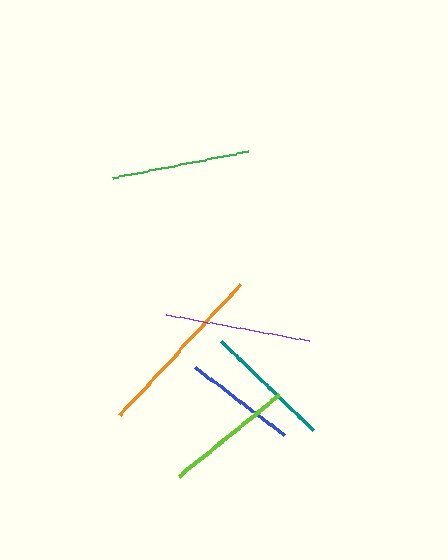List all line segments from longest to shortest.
From longest to shortest: orange, purple, green, lime, teal, blue.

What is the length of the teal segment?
The teal segment is approximately 129 pixels long.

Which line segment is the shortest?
The blue line is the shortest at approximately 112 pixels.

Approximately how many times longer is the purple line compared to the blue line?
The purple line is approximately 1.3 times the length of the blue line.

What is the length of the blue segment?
The blue segment is approximately 112 pixels long.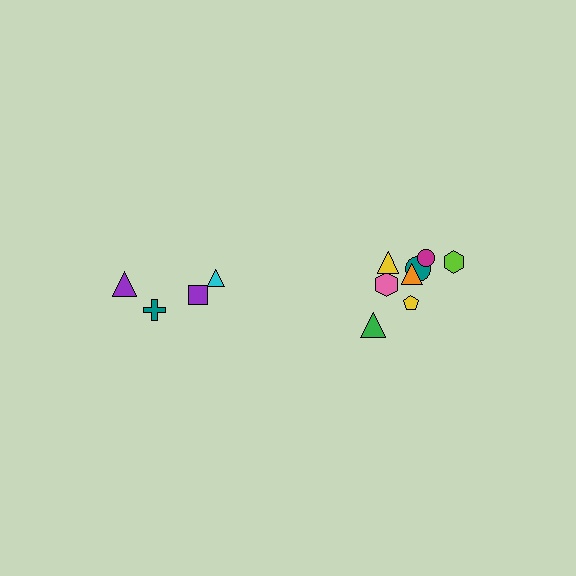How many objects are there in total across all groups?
There are 12 objects.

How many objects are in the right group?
There are 8 objects.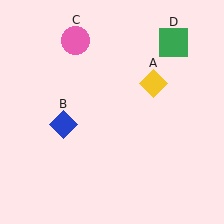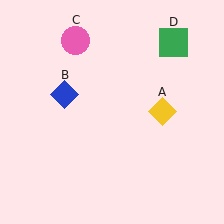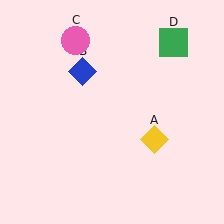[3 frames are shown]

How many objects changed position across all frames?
2 objects changed position: yellow diamond (object A), blue diamond (object B).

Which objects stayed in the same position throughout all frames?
Pink circle (object C) and green square (object D) remained stationary.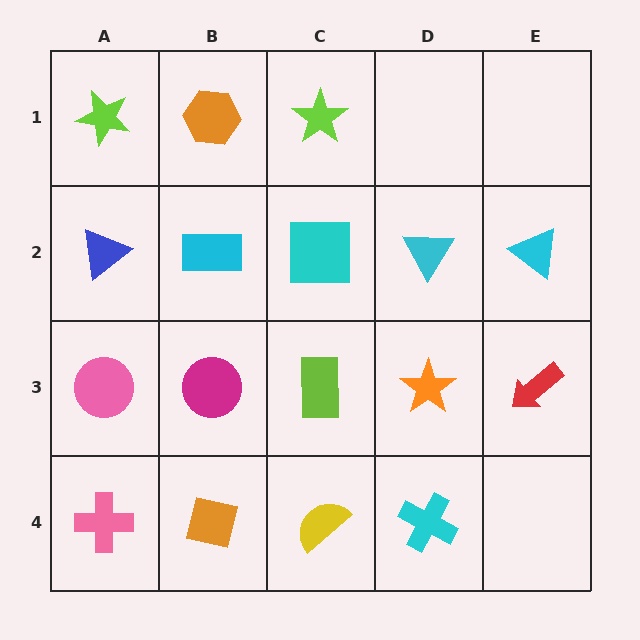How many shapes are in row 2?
5 shapes.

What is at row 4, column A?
A pink cross.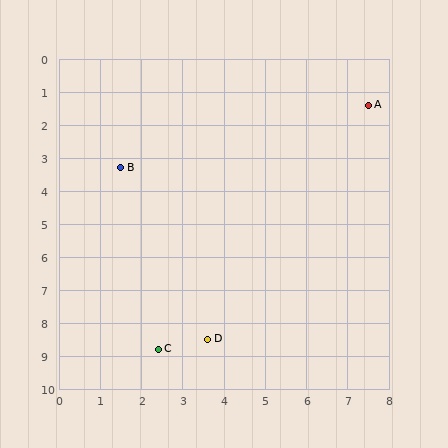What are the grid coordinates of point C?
Point C is at approximately (2.4, 8.8).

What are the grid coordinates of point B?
Point B is at approximately (1.5, 3.3).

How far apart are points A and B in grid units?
Points A and B are about 6.3 grid units apart.